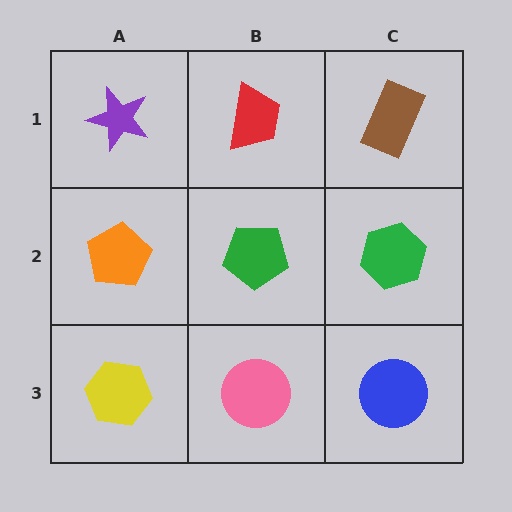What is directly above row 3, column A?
An orange pentagon.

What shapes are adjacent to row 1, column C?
A green hexagon (row 2, column C), a red trapezoid (row 1, column B).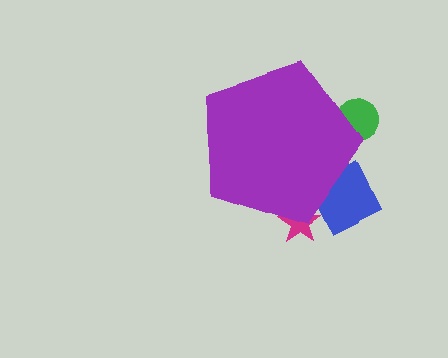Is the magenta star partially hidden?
Yes, the magenta star is partially hidden behind the purple pentagon.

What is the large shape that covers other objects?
A purple pentagon.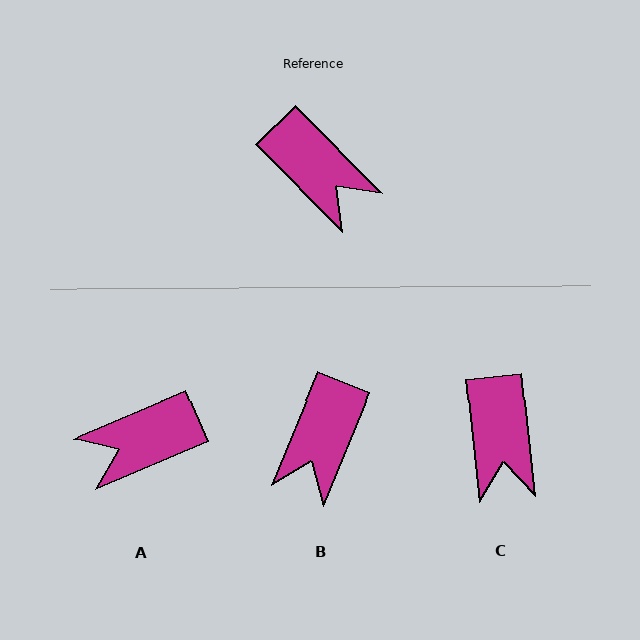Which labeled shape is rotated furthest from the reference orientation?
A, about 112 degrees away.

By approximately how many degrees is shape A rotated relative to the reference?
Approximately 112 degrees clockwise.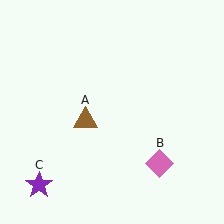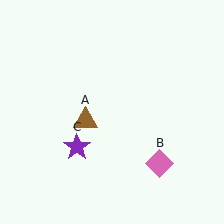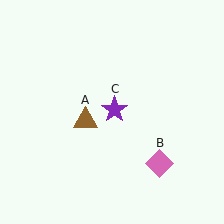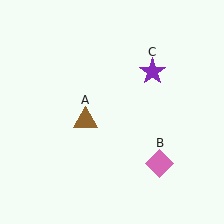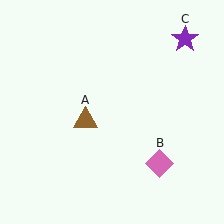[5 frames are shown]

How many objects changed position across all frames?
1 object changed position: purple star (object C).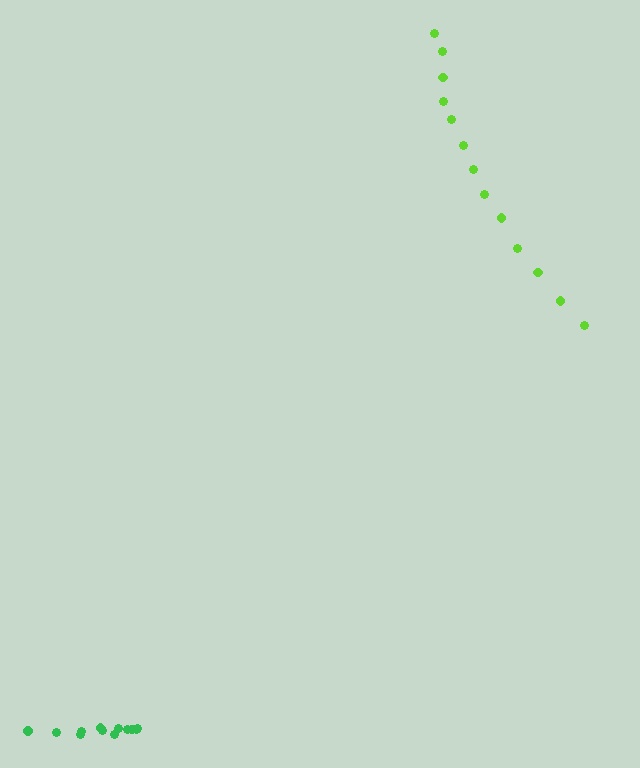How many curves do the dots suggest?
There are 2 distinct paths.